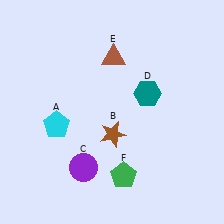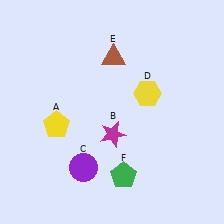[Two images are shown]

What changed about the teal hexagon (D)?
In Image 1, D is teal. In Image 2, it changed to yellow.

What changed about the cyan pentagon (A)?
In Image 1, A is cyan. In Image 2, it changed to yellow.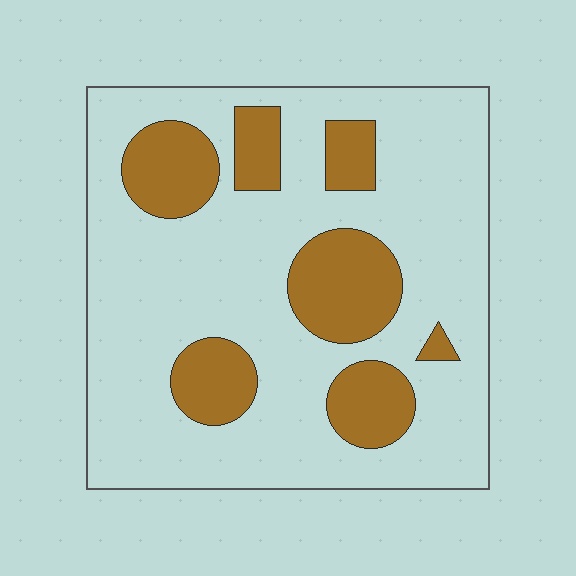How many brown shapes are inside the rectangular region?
7.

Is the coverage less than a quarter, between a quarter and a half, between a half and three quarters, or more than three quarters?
Less than a quarter.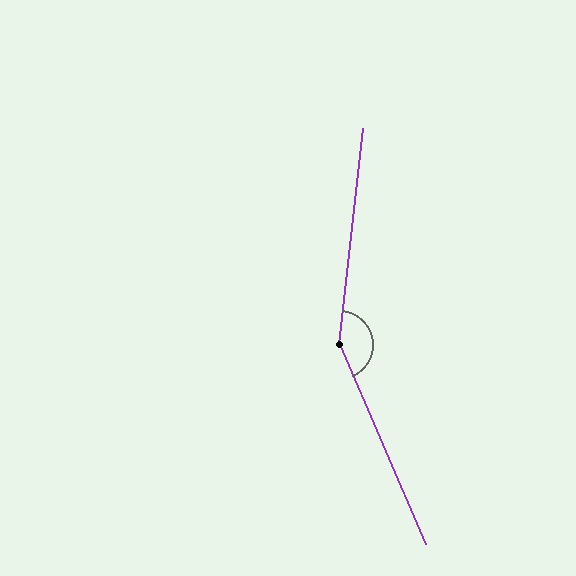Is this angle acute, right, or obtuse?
It is obtuse.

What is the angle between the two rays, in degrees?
Approximately 150 degrees.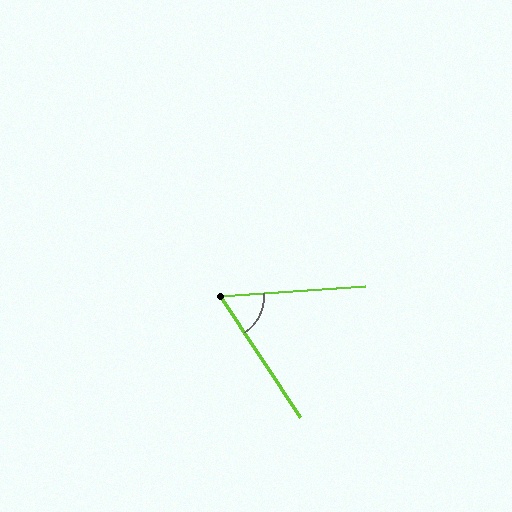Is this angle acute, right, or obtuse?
It is acute.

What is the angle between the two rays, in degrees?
Approximately 60 degrees.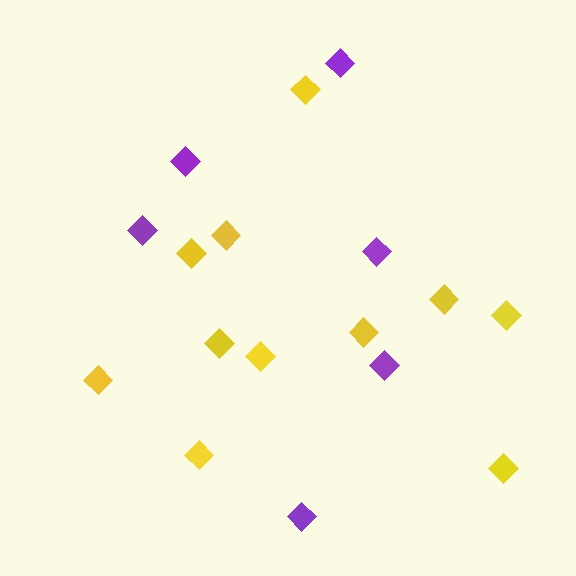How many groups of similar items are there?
There are 2 groups: one group of purple diamonds (6) and one group of yellow diamonds (11).